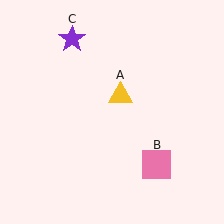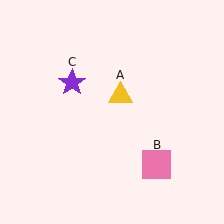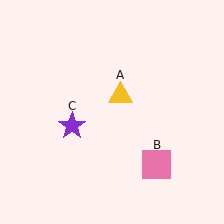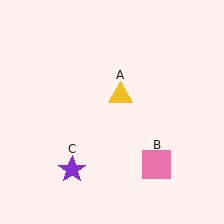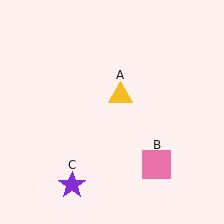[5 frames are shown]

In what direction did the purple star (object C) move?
The purple star (object C) moved down.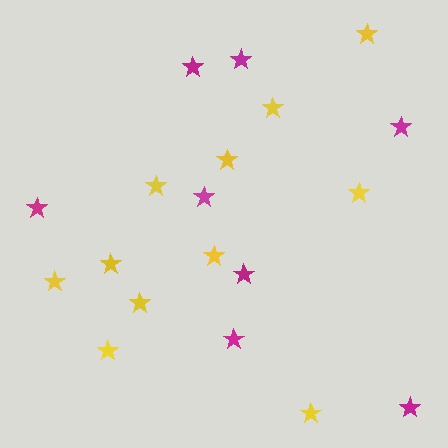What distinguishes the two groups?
There are 2 groups: one group of yellow stars (11) and one group of magenta stars (8).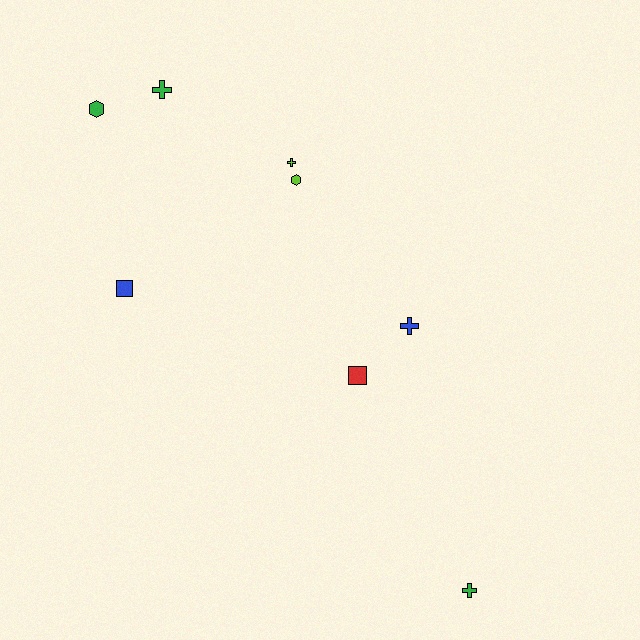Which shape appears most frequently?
Cross, with 4 objects.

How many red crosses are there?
There are no red crosses.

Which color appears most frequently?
Green, with 3 objects.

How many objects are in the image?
There are 8 objects.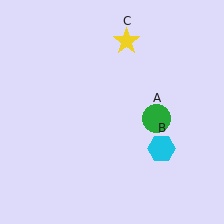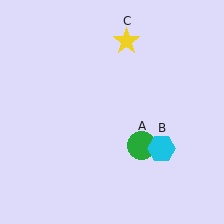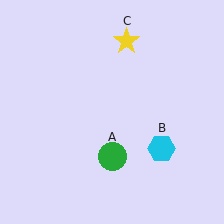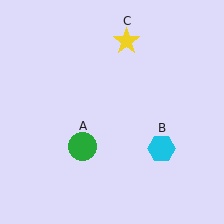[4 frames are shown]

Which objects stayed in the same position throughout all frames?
Cyan hexagon (object B) and yellow star (object C) remained stationary.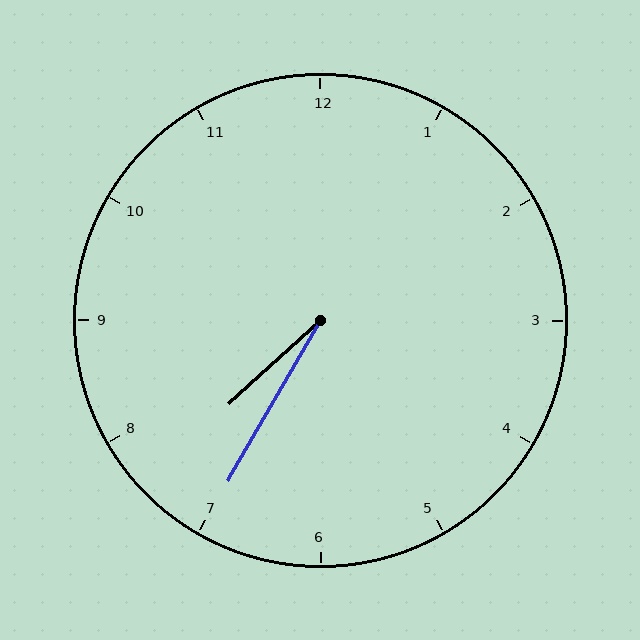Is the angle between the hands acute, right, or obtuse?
It is acute.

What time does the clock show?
7:35.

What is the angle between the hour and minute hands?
Approximately 18 degrees.